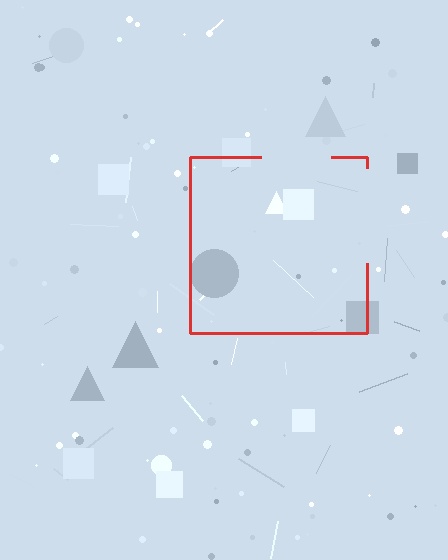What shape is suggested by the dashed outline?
The dashed outline suggests a square.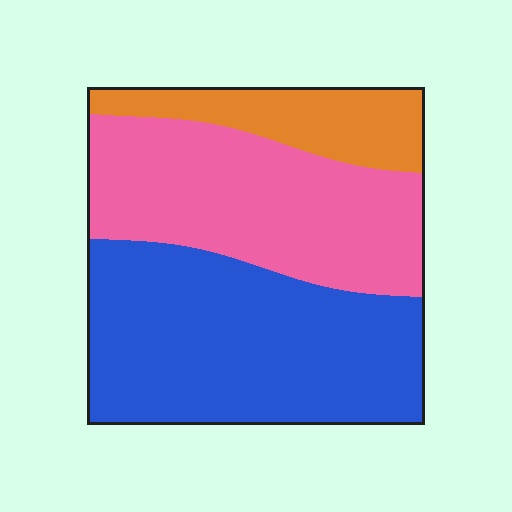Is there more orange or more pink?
Pink.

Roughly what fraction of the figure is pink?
Pink covers 38% of the figure.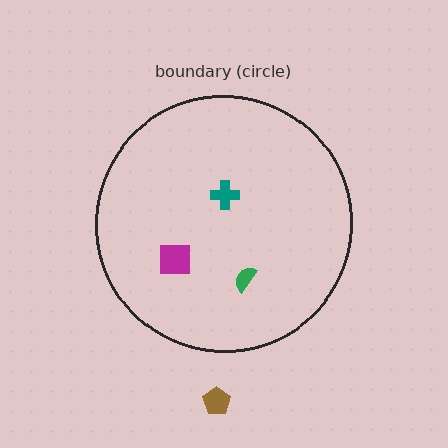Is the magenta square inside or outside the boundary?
Inside.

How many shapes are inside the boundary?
3 inside, 1 outside.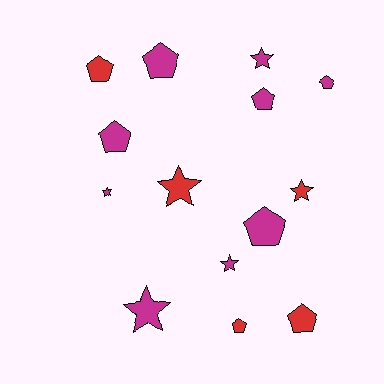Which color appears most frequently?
Magenta, with 9 objects.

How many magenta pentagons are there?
There are 5 magenta pentagons.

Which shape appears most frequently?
Pentagon, with 8 objects.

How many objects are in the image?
There are 14 objects.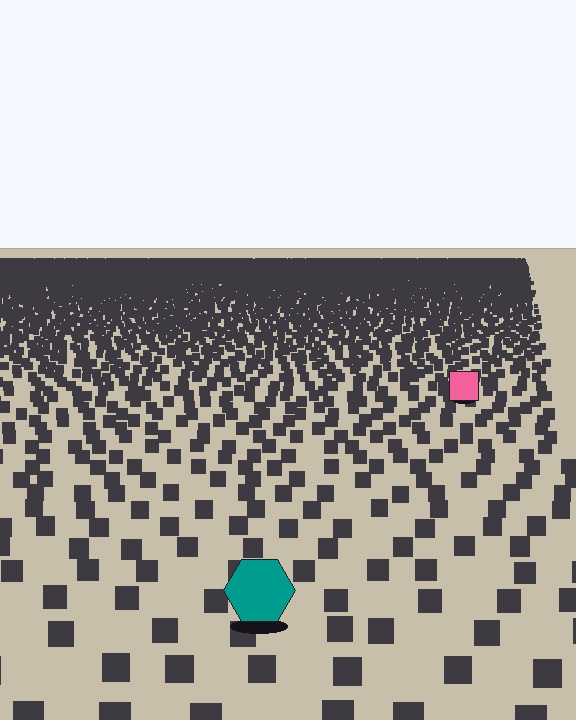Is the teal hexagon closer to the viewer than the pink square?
Yes. The teal hexagon is closer — you can tell from the texture gradient: the ground texture is coarser near it.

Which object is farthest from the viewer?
The pink square is farthest from the viewer. It appears smaller and the ground texture around it is denser.